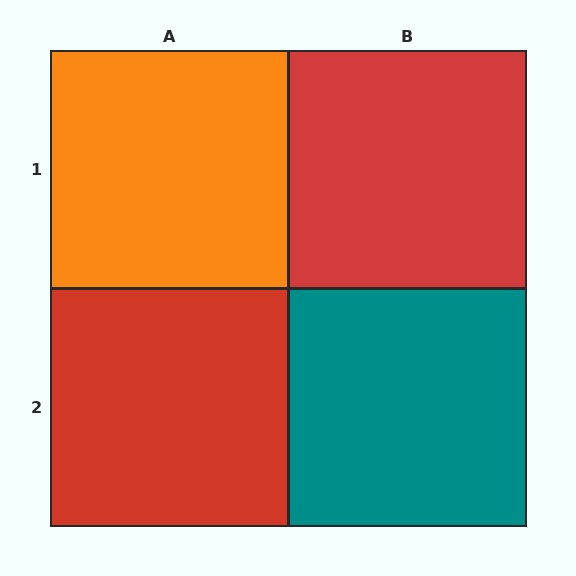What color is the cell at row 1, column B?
Red.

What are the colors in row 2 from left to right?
Red, teal.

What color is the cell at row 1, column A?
Orange.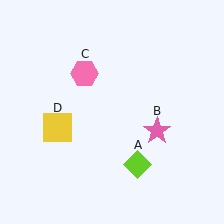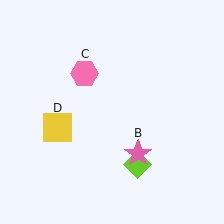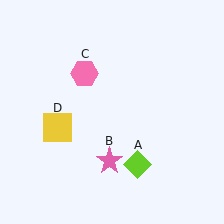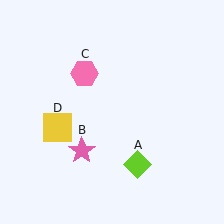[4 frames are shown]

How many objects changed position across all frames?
1 object changed position: pink star (object B).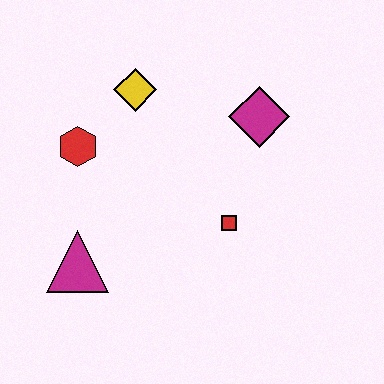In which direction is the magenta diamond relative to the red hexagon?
The magenta diamond is to the right of the red hexagon.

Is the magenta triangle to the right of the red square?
No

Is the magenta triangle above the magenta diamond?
No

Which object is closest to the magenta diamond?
The red square is closest to the magenta diamond.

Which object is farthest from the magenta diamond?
The magenta triangle is farthest from the magenta diamond.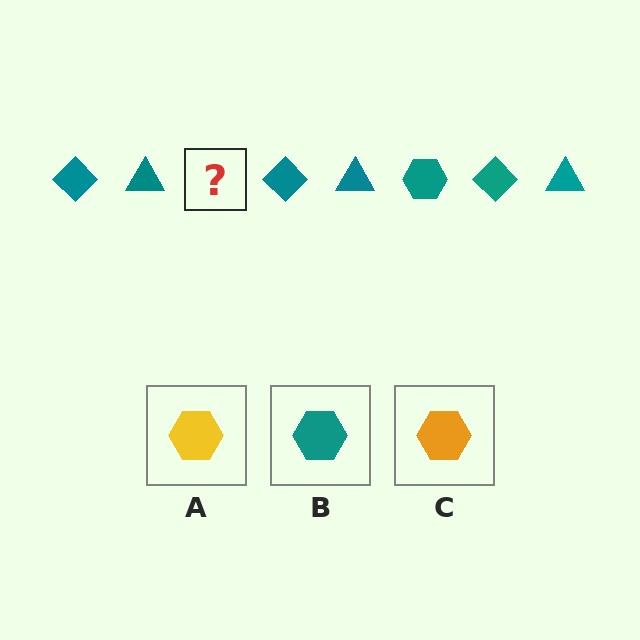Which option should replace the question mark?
Option B.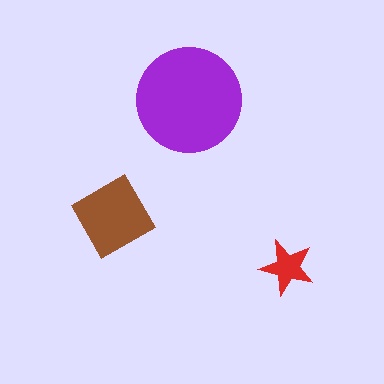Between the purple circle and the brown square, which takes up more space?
The purple circle.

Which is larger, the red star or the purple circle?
The purple circle.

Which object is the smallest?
The red star.